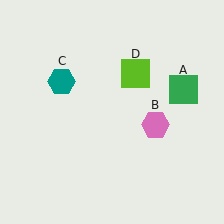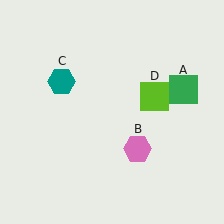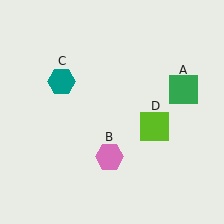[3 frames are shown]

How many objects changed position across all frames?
2 objects changed position: pink hexagon (object B), lime square (object D).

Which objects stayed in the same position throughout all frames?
Green square (object A) and teal hexagon (object C) remained stationary.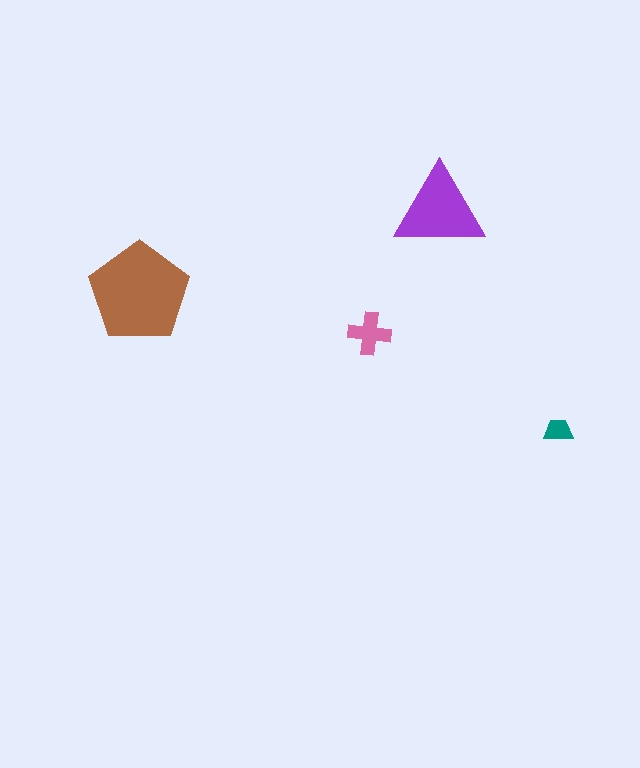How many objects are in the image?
There are 4 objects in the image.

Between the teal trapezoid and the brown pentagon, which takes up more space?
The brown pentagon.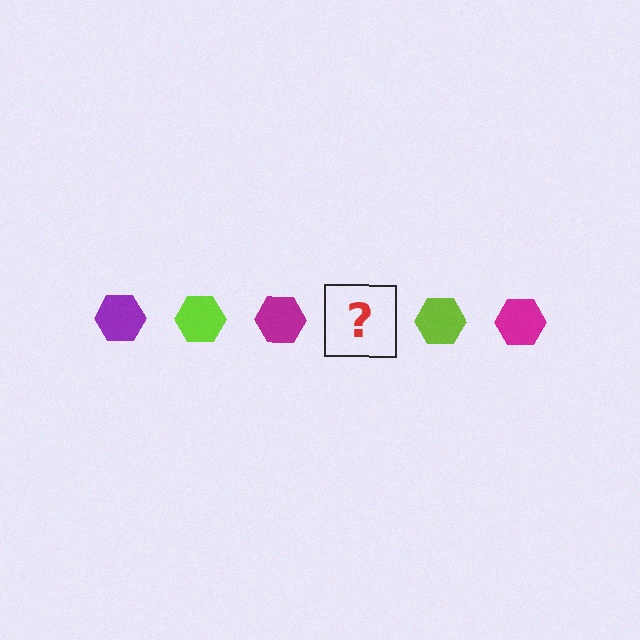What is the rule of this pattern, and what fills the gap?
The rule is that the pattern cycles through purple, lime, magenta hexagons. The gap should be filled with a purple hexagon.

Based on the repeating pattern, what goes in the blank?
The blank should be a purple hexagon.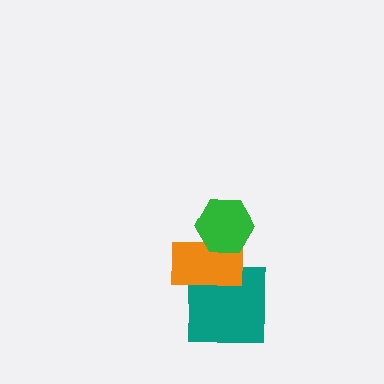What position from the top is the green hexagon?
The green hexagon is 1st from the top.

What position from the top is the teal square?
The teal square is 3rd from the top.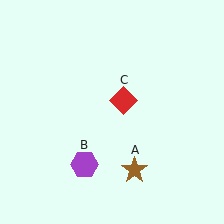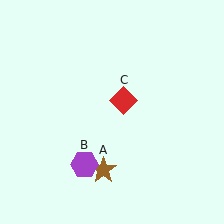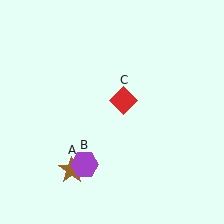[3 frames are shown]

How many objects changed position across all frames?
1 object changed position: brown star (object A).